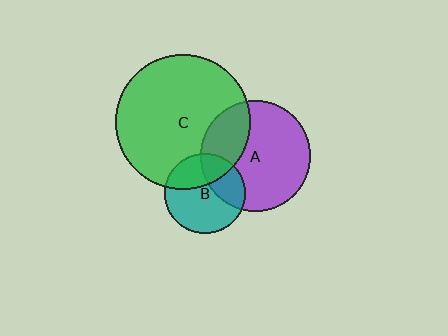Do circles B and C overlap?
Yes.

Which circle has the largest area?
Circle C (green).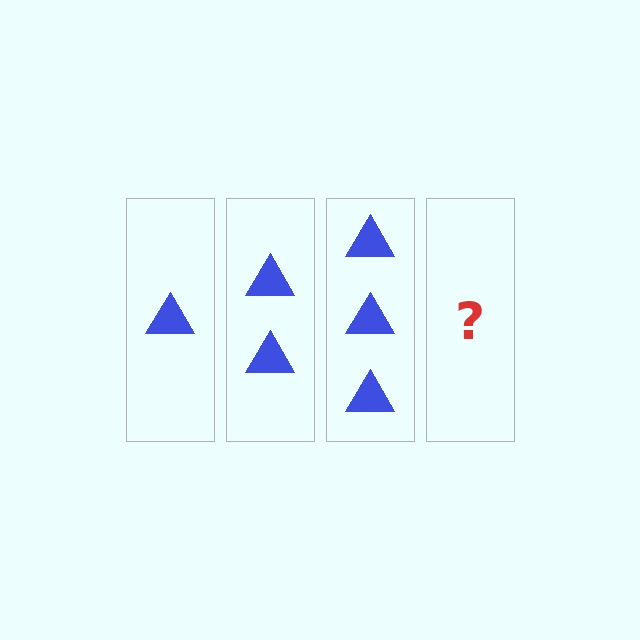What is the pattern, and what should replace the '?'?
The pattern is that each step adds one more triangle. The '?' should be 4 triangles.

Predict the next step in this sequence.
The next step is 4 triangles.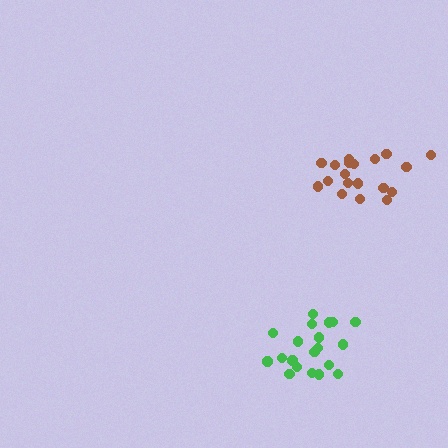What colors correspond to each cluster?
The clusters are colored: brown, green.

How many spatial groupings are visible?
There are 2 spatial groupings.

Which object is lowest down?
The green cluster is bottommost.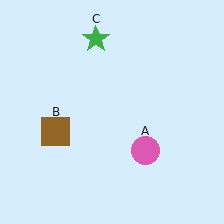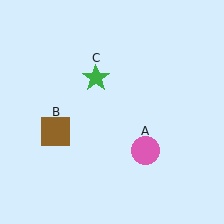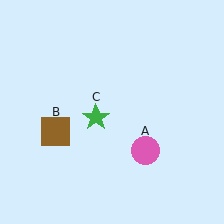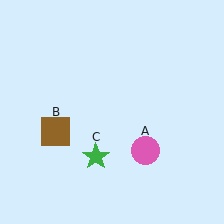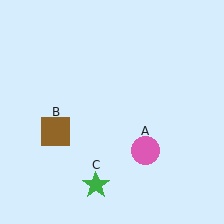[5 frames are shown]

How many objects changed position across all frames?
1 object changed position: green star (object C).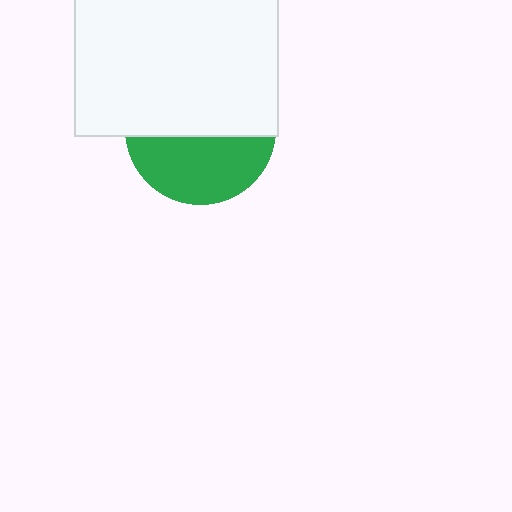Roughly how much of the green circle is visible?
A small part of it is visible (roughly 43%).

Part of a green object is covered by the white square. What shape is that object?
It is a circle.